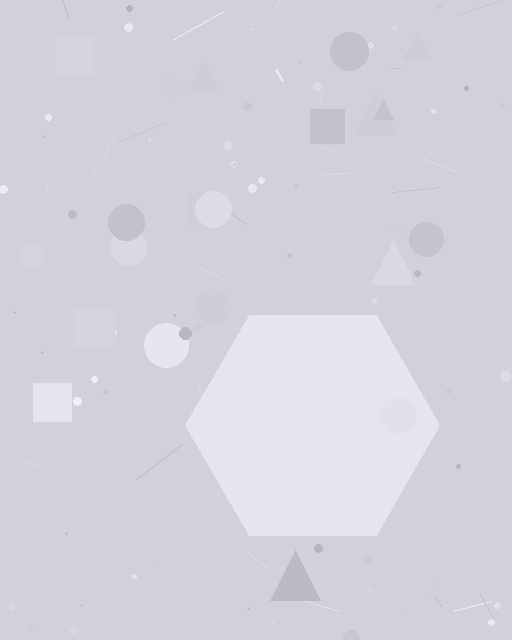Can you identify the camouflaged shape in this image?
The camouflaged shape is a hexagon.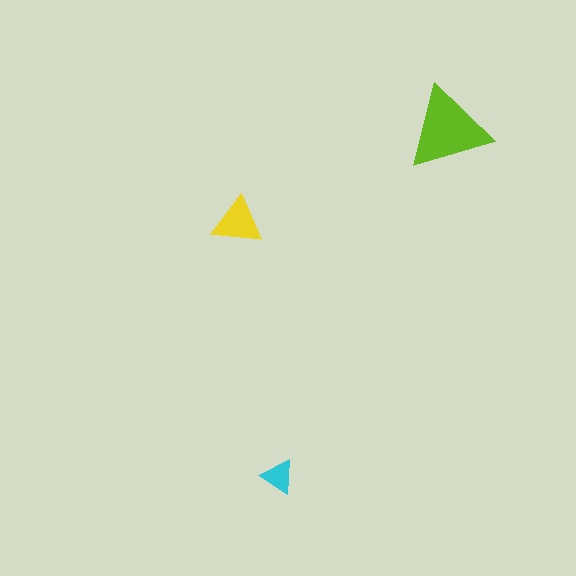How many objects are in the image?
There are 3 objects in the image.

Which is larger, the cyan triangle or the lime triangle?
The lime one.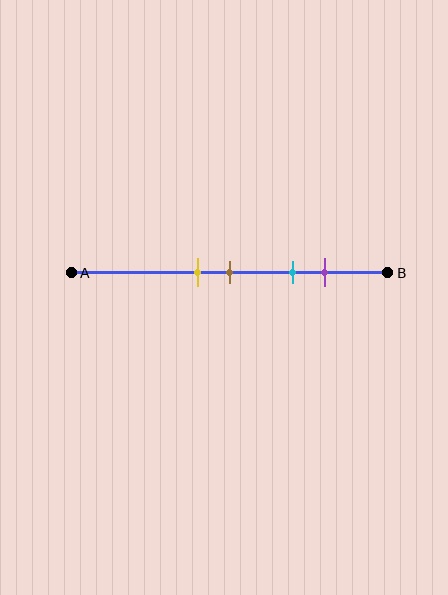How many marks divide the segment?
There are 4 marks dividing the segment.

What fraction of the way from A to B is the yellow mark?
The yellow mark is approximately 40% (0.4) of the way from A to B.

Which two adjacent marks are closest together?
The yellow and brown marks are the closest adjacent pair.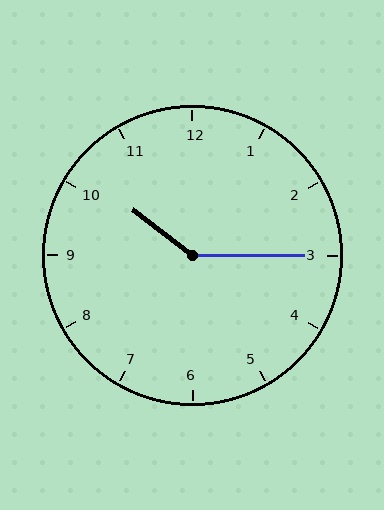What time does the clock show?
10:15.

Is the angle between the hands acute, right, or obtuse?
It is obtuse.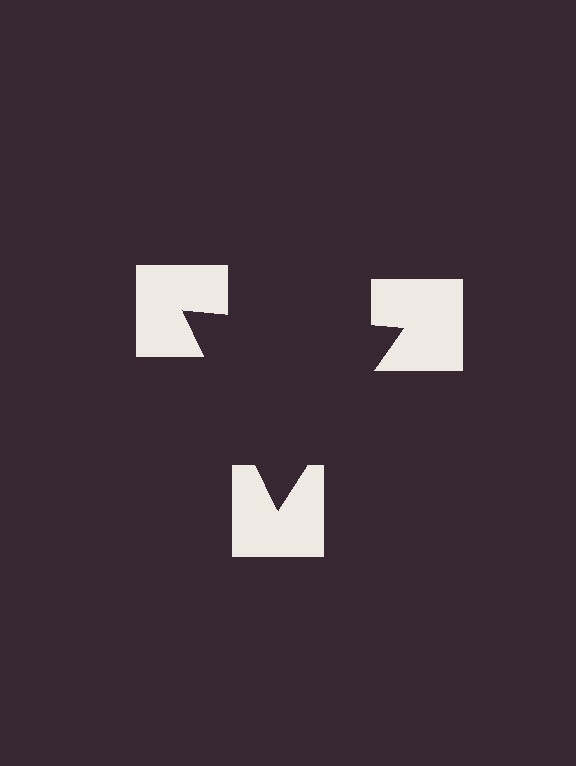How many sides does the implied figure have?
3 sides.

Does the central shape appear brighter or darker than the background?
It typically appears slightly darker than the background, even though no actual brightness change is drawn.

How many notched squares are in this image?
There are 3 — one at each vertex of the illusory triangle.